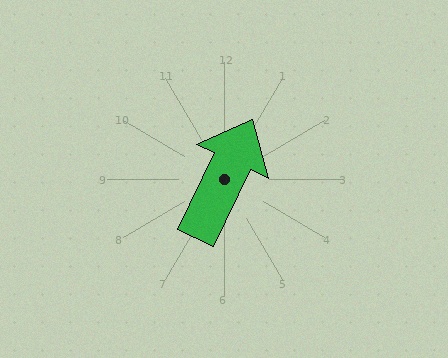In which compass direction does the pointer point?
Northeast.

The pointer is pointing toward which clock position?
Roughly 1 o'clock.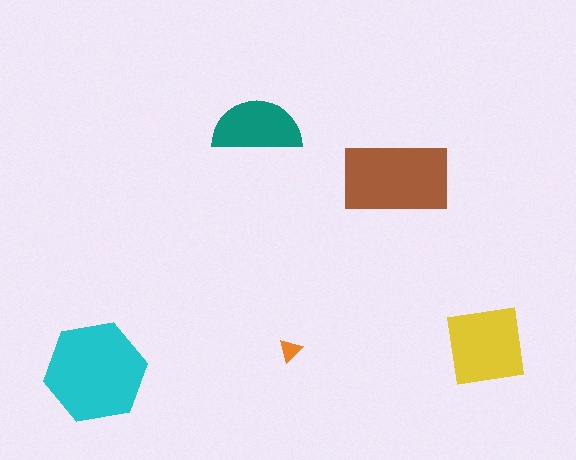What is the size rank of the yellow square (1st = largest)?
3rd.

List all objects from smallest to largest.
The orange triangle, the teal semicircle, the yellow square, the brown rectangle, the cyan hexagon.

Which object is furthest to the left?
The cyan hexagon is leftmost.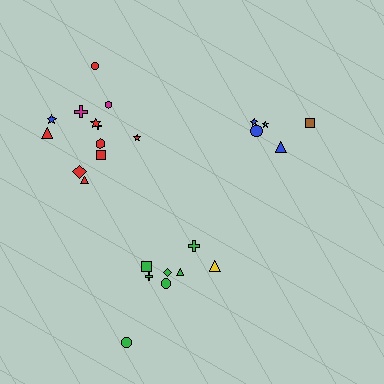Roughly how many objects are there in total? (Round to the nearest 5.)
Roughly 25 objects in total.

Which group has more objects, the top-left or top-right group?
The top-left group.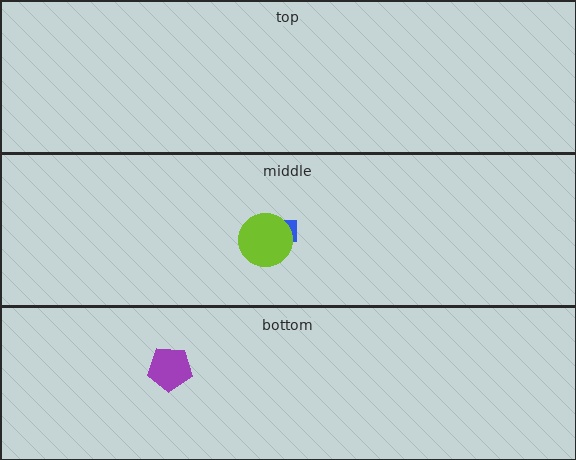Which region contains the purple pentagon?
The bottom region.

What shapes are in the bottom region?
The purple pentagon.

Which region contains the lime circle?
The middle region.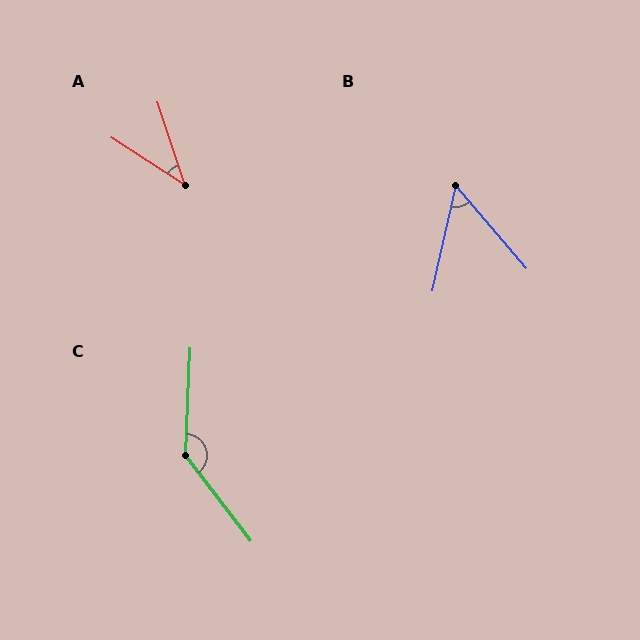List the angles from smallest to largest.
A (39°), B (53°), C (140°).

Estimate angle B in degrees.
Approximately 53 degrees.